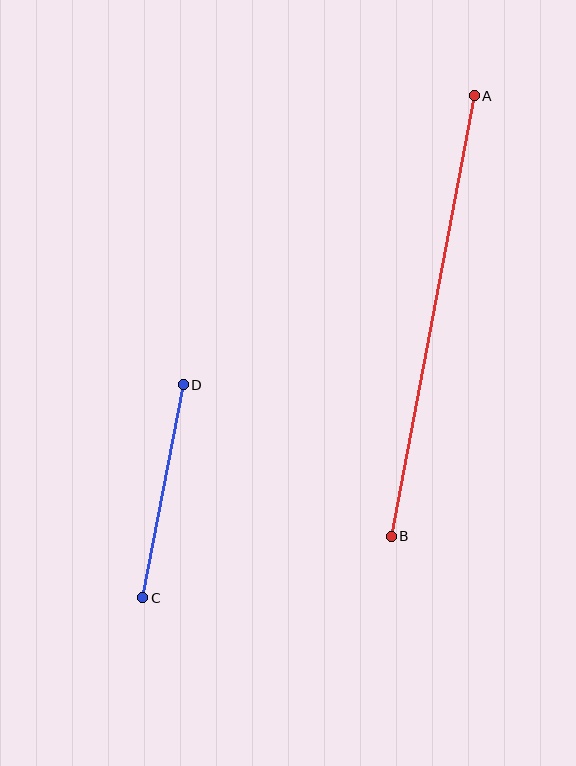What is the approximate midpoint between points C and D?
The midpoint is at approximately (163, 491) pixels.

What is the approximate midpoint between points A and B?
The midpoint is at approximately (433, 316) pixels.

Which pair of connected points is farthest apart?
Points A and B are farthest apart.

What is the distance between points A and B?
The distance is approximately 448 pixels.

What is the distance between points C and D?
The distance is approximately 217 pixels.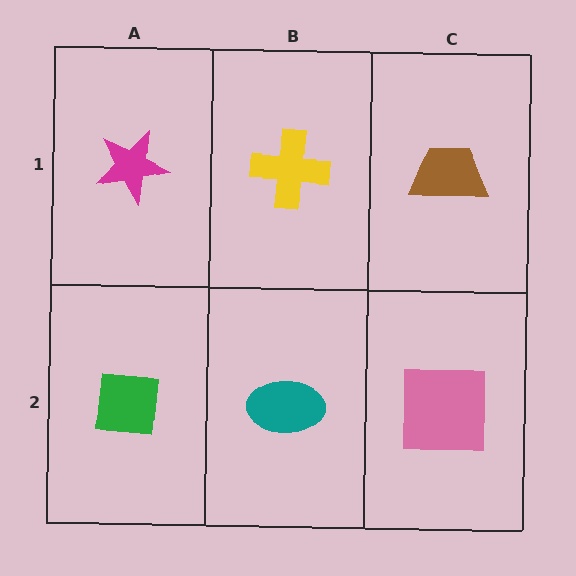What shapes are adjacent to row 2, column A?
A magenta star (row 1, column A), a teal ellipse (row 2, column B).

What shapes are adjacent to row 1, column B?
A teal ellipse (row 2, column B), a magenta star (row 1, column A), a brown trapezoid (row 1, column C).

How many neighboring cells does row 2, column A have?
2.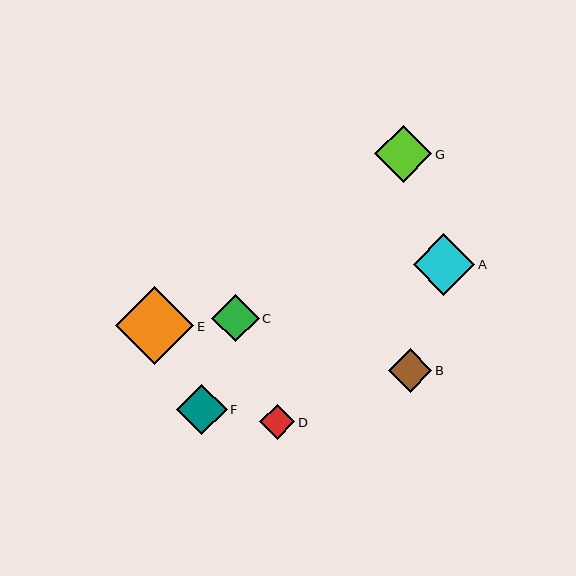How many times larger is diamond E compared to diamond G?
Diamond E is approximately 1.4 times the size of diamond G.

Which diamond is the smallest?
Diamond D is the smallest with a size of approximately 35 pixels.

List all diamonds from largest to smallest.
From largest to smallest: E, A, G, F, C, B, D.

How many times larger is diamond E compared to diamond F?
Diamond E is approximately 1.5 times the size of diamond F.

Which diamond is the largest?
Diamond E is the largest with a size of approximately 78 pixels.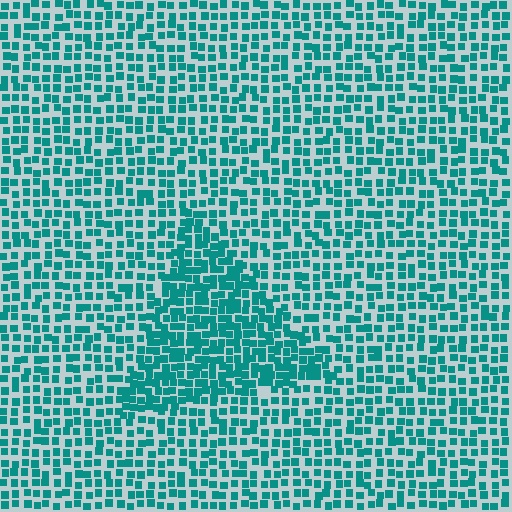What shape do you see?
I see a triangle.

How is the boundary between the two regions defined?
The boundary is defined by a change in element density (approximately 1.7x ratio). All elements are the same color, size, and shape.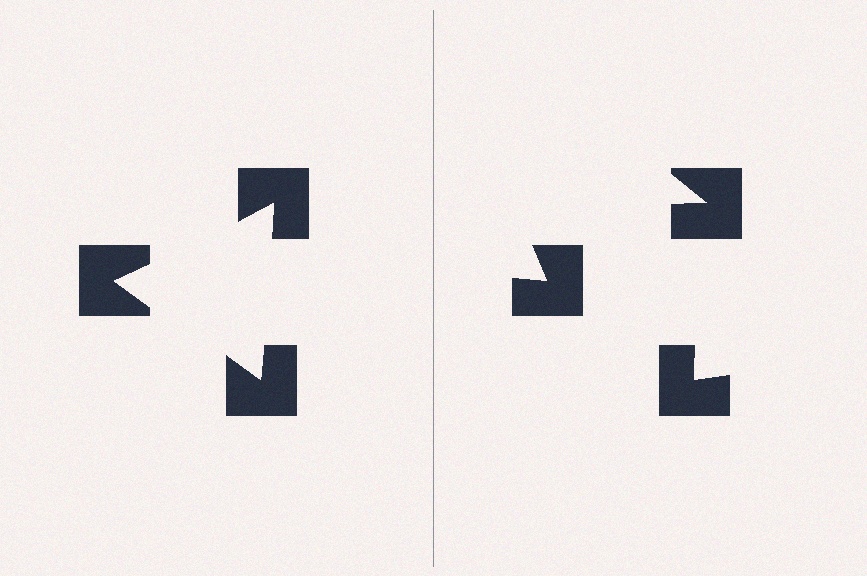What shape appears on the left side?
An illusory triangle.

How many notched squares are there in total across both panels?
6 — 3 on each side.